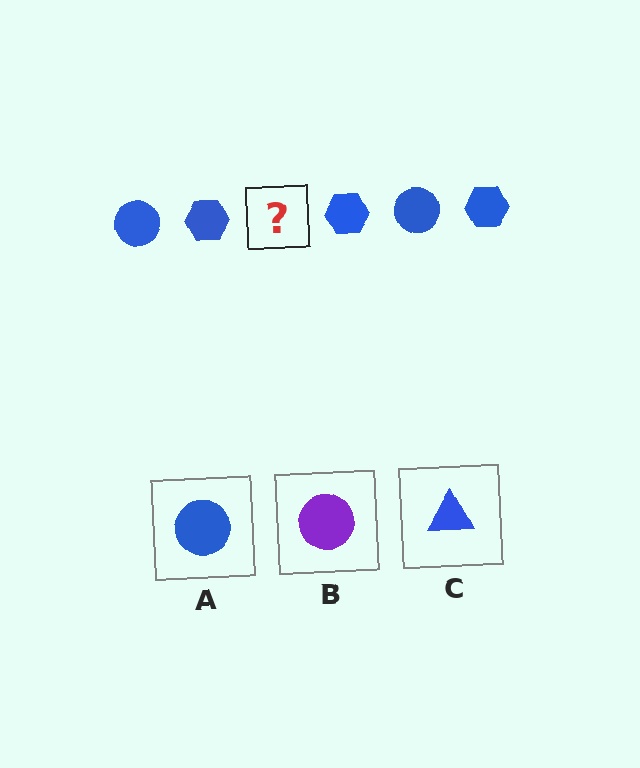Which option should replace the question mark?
Option A.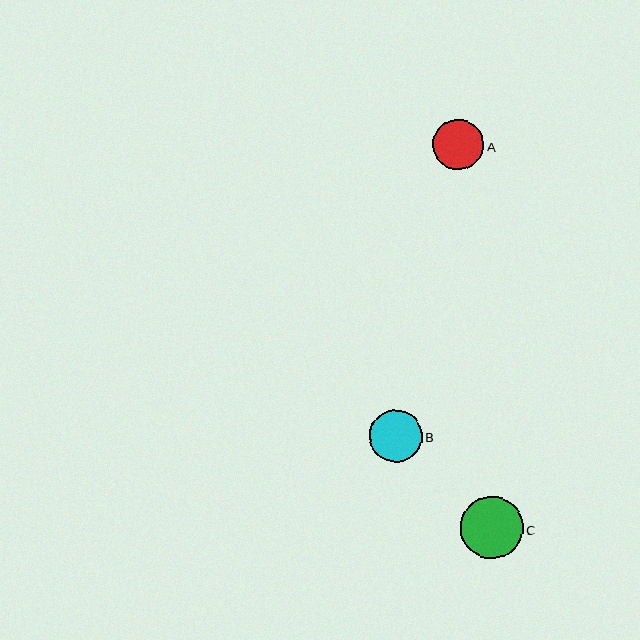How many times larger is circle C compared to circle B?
Circle C is approximately 1.2 times the size of circle B.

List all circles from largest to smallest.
From largest to smallest: C, B, A.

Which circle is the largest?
Circle C is the largest with a size of approximately 62 pixels.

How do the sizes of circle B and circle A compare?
Circle B and circle A are approximately the same size.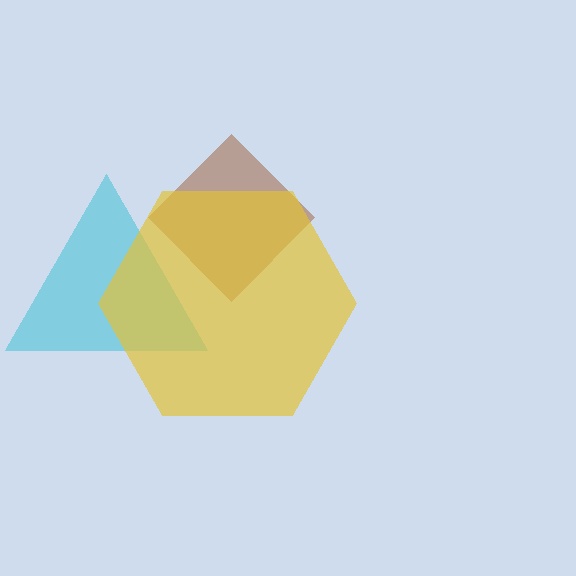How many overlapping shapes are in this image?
There are 3 overlapping shapes in the image.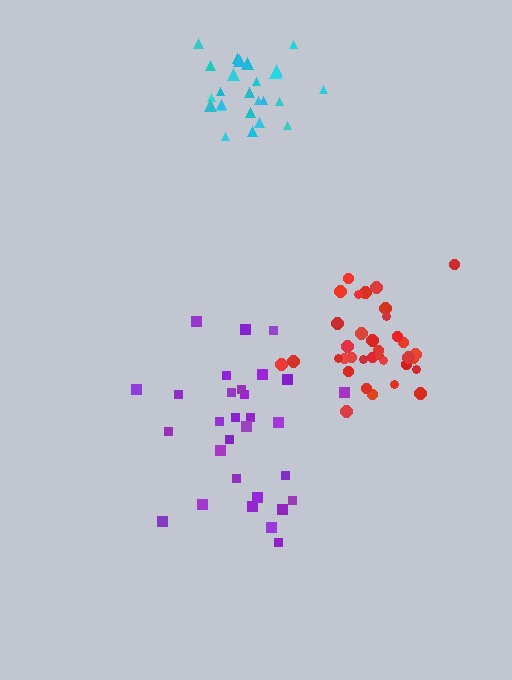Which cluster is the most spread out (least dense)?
Purple.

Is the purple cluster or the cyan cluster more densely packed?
Cyan.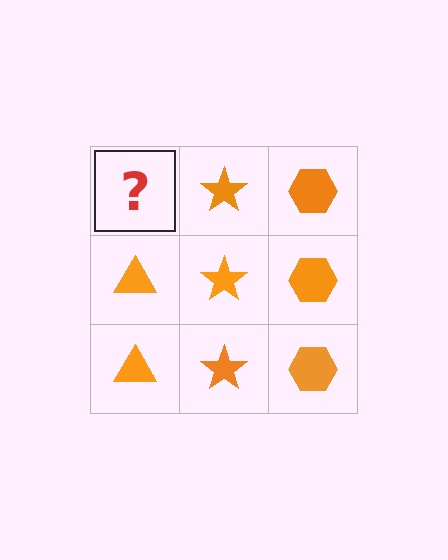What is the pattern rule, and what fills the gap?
The rule is that each column has a consistent shape. The gap should be filled with an orange triangle.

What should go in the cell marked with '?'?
The missing cell should contain an orange triangle.